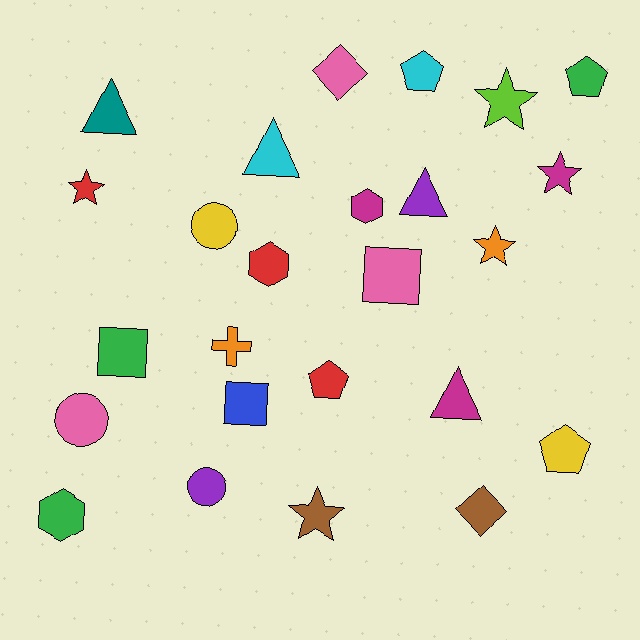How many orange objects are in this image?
There are 2 orange objects.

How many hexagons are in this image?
There are 3 hexagons.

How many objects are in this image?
There are 25 objects.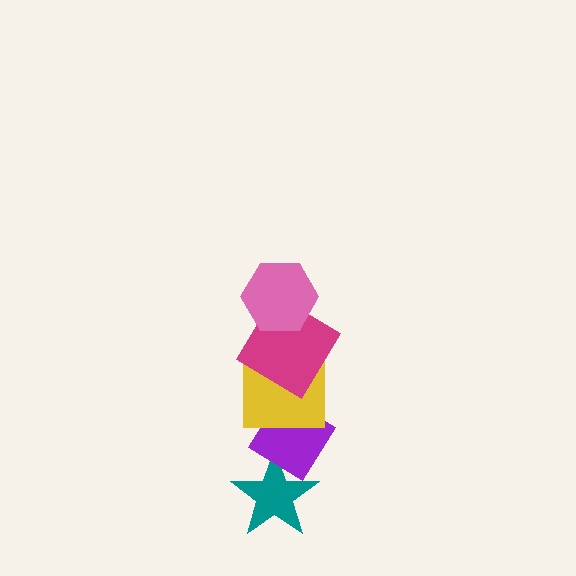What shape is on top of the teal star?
The purple diamond is on top of the teal star.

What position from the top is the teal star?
The teal star is 5th from the top.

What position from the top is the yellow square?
The yellow square is 3rd from the top.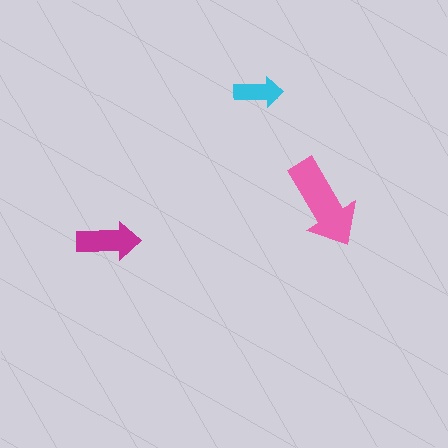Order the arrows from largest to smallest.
the pink one, the magenta one, the cyan one.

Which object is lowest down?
The magenta arrow is bottommost.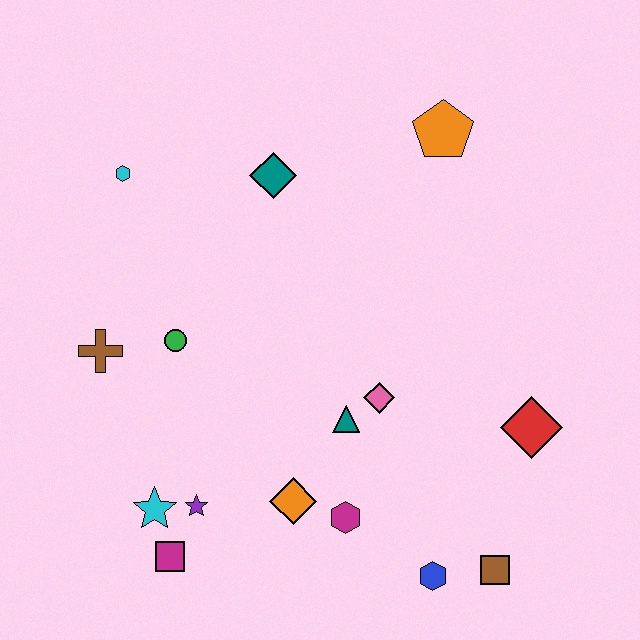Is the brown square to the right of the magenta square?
Yes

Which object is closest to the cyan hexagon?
The teal diamond is closest to the cyan hexagon.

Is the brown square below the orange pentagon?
Yes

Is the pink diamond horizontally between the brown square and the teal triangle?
Yes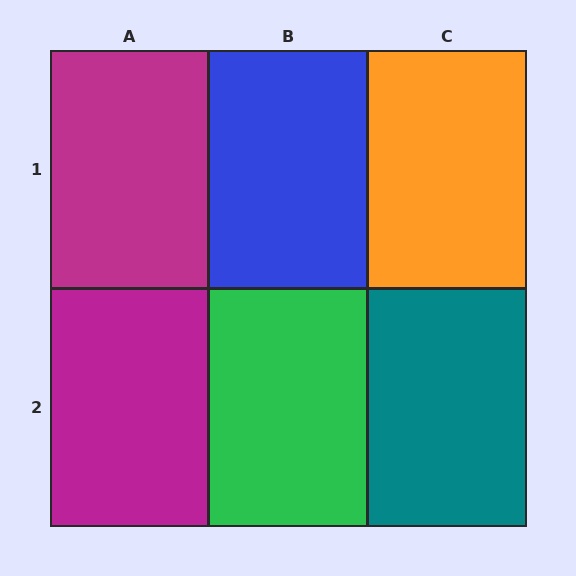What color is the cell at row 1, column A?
Magenta.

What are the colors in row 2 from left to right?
Magenta, green, teal.